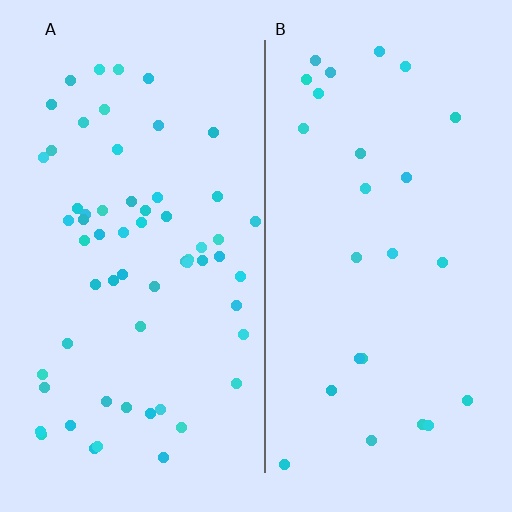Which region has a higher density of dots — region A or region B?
A (the left).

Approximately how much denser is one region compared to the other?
Approximately 2.4× — region A over region B.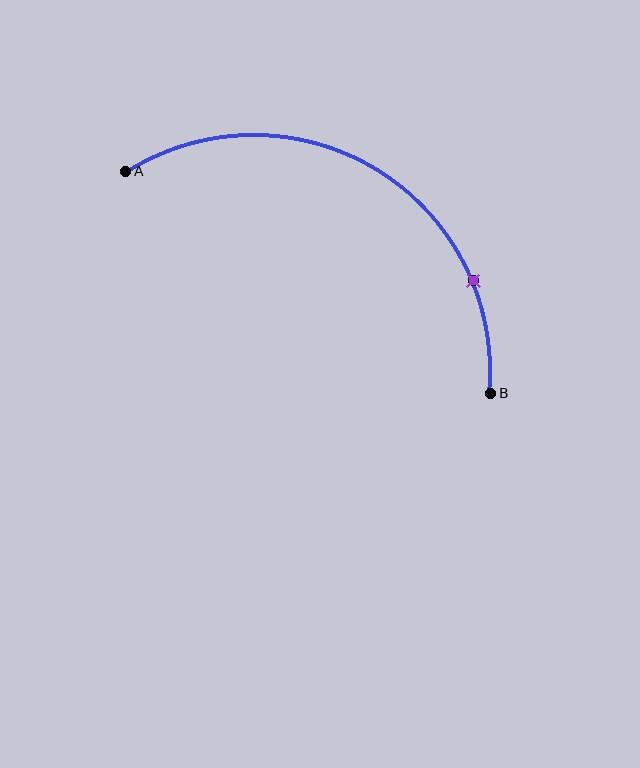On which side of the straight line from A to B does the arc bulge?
The arc bulges above the straight line connecting A and B.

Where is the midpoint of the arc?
The arc midpoint is the point on the curve farthest from the straight line joining A and B. It sits above that line.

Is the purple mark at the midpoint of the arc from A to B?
No. The purple mark lies on the arc but is closer to endpoint B. The arc midpoint would be at the point on the curve equidistant along the arc from both A and B.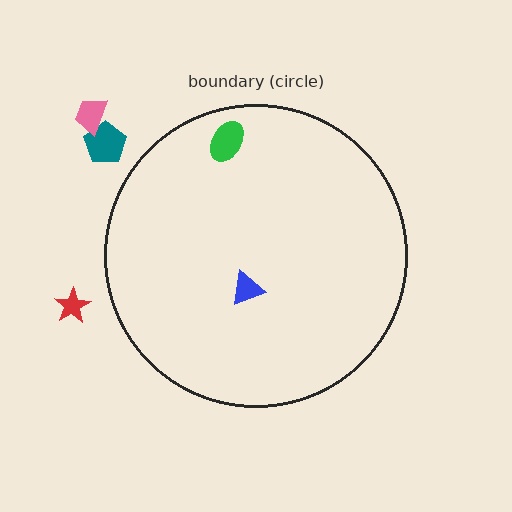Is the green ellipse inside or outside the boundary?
Inside.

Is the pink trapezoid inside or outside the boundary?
Outside.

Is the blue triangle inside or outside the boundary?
Inside.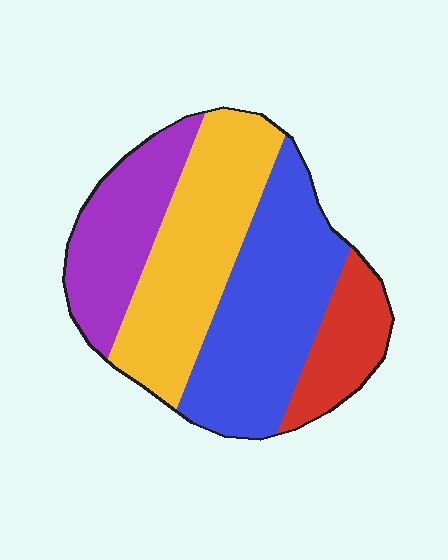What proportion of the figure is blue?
Blue takes up about one third (1/3) of the figure.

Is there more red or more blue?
Blue.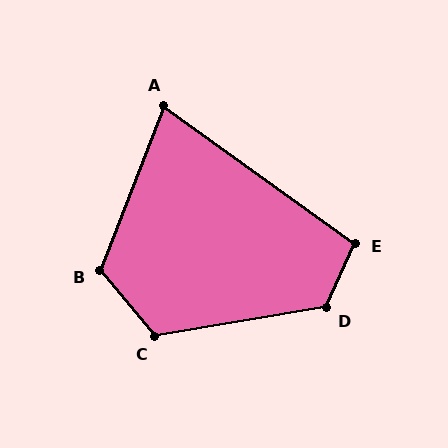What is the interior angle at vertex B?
Approximately 119 degrees (obtuse).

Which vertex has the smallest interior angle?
A, at approximately 76 degrees.